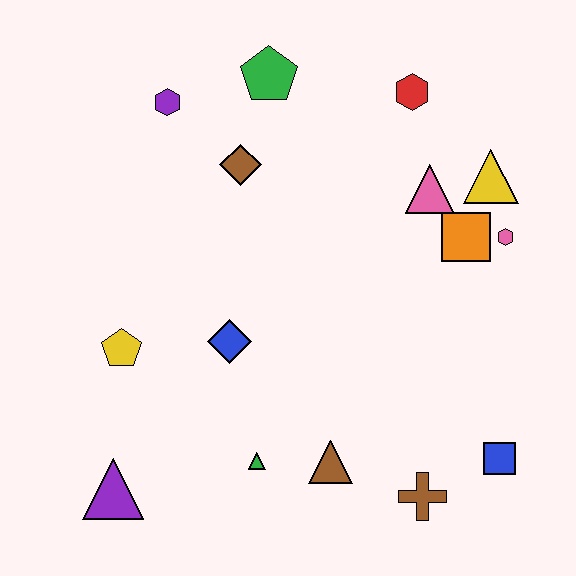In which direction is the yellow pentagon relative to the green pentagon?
The yellow pentagon is below the green pentagon.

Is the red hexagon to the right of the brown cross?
No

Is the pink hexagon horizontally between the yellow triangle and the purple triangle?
No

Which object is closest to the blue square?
The brown cross is closest to the blue square.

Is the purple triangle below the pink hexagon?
Yes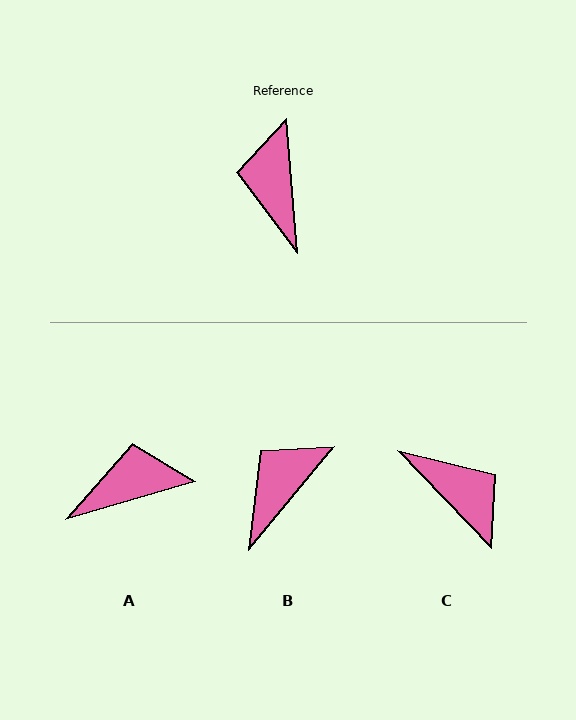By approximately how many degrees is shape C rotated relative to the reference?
Approximately 141 degrees clockwise.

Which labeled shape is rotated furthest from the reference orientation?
C, about 141 degrees away.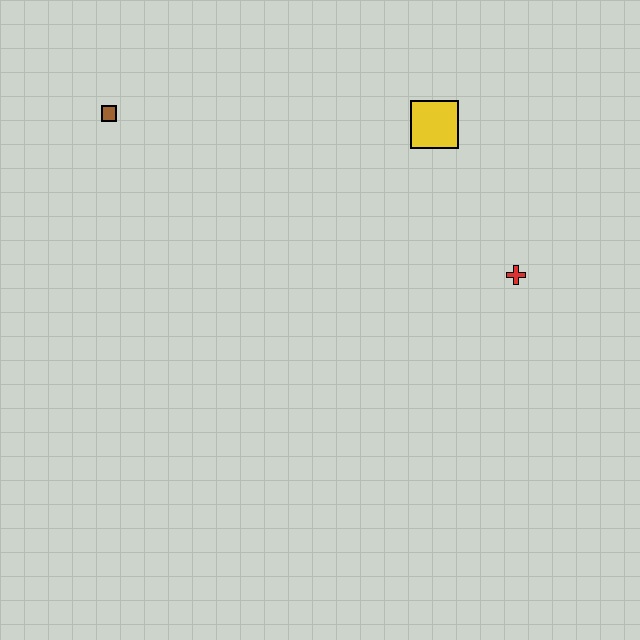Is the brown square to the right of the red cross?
No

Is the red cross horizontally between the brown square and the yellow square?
No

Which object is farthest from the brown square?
The red cross is farthest from the brown square.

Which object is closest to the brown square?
The yellow square is closest to the brown square.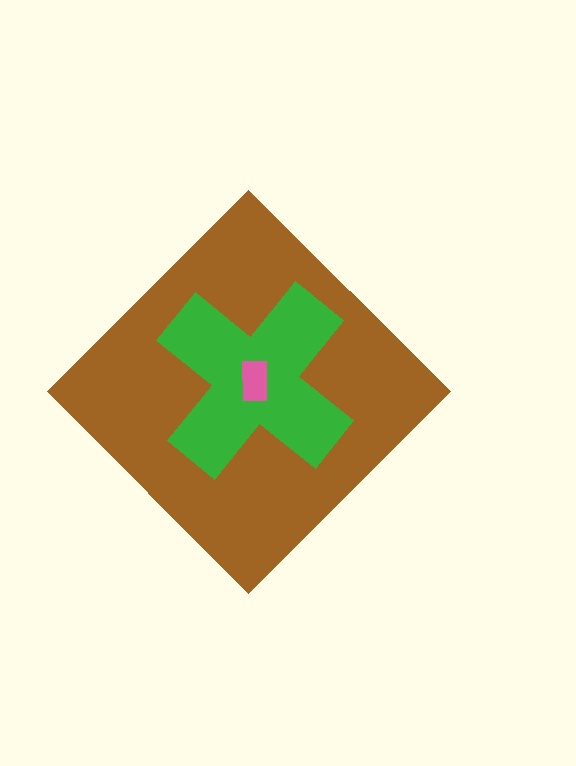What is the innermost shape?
The pink rectangle.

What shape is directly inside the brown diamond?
The green cross.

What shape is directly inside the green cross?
The pink rectangle.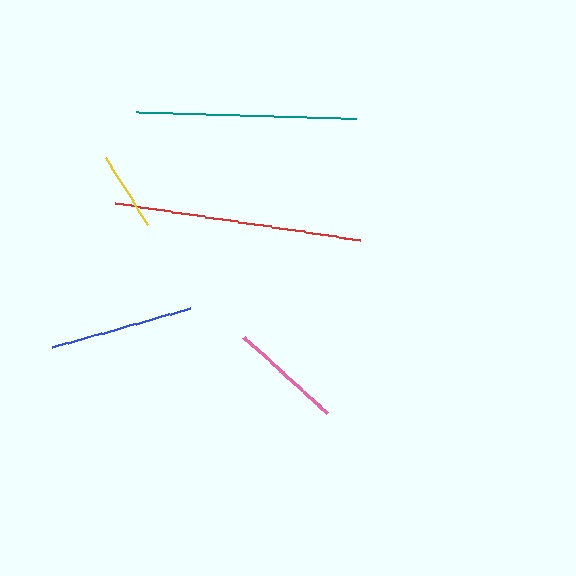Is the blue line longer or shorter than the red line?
The red line is longer than the blue line.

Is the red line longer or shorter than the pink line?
The red line is longer than the pink line.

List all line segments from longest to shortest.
From longest to shortest: red, teal, blue, pink, yellow.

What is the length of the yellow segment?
The yellow segment is approximately 79 pixels long.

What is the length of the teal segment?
The teal segment is approximately 220 pixels long.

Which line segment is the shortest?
The yellow line is the shortest at approximately 79 pixels.